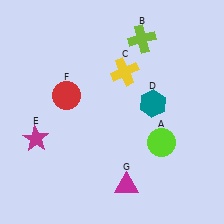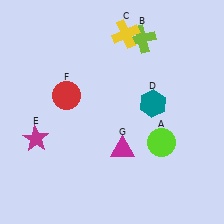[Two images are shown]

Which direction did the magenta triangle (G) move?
The magenta triangle (G) moved up.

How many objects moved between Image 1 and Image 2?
2 objects moved between the two images.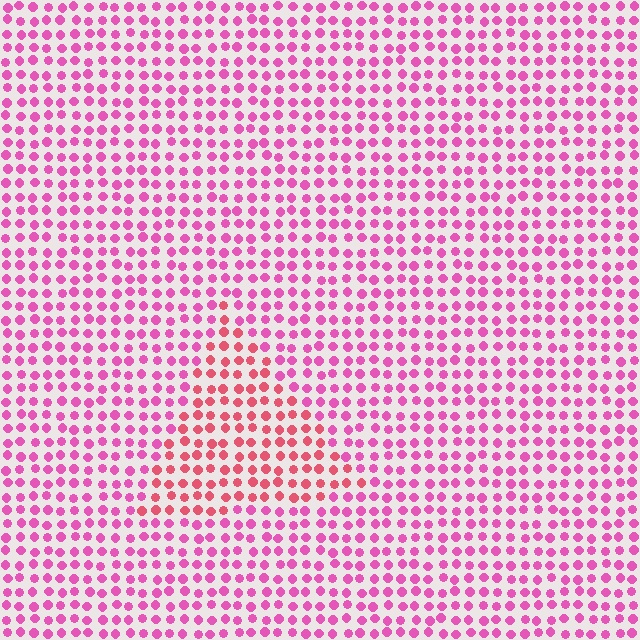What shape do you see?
I see a triangle.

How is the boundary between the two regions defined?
The boundary is defined purely by a slight shift in hue (about 30 degrees). Spacing, size, and orientation are identical on both sides.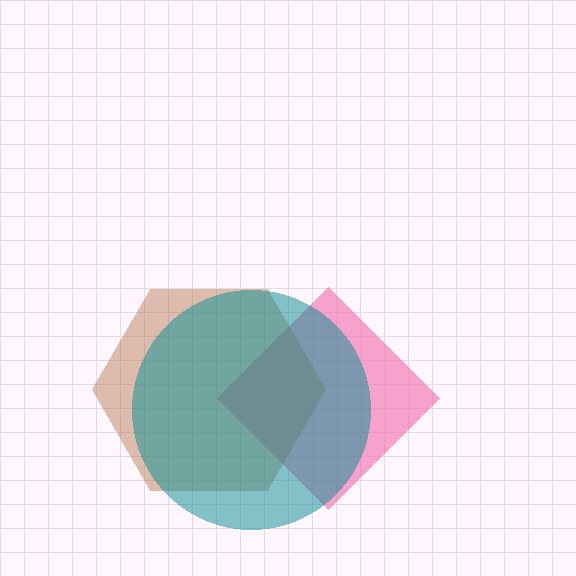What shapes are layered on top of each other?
The layered shapes are: a pink diamond, a brown hexagon, a teal circle.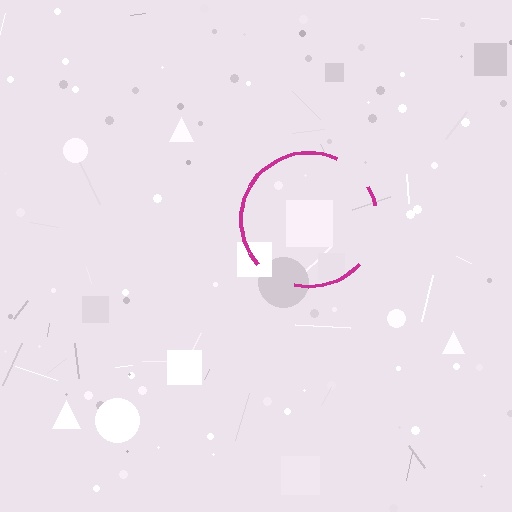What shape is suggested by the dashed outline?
The dashed outline suggests a circle.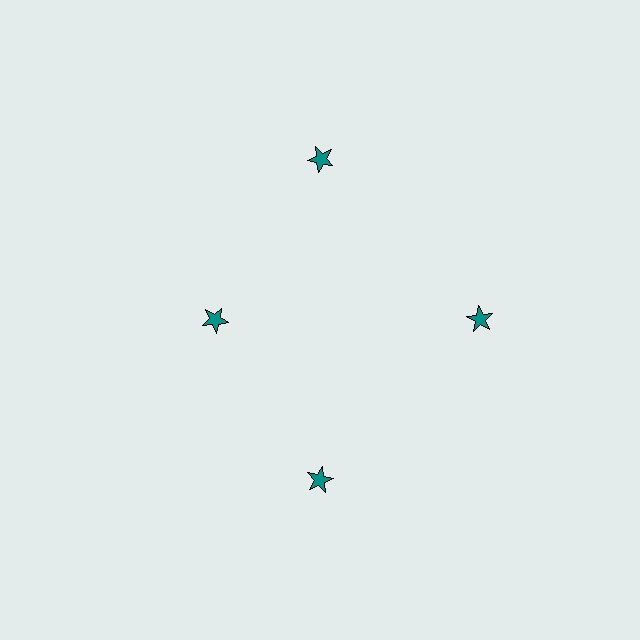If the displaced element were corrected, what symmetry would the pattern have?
It would have 4-fold rotational symmetry — the pattern would map onto itself every 90 degrees.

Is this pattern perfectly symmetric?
No. The 4 teal stars are arranged in a ring, but one element near the 9 o'clock position is pulled inward toward the center, breaking the 4-fold rotational symmetry.